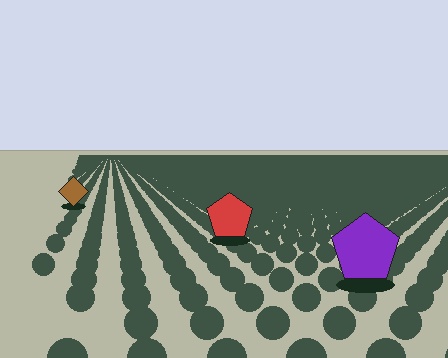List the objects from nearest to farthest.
From nearest to farthest: the purple pentagon, the red pentagon, the brown diamond.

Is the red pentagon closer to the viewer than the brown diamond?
Yes. The red pentagon is closer — you can tell from the texture gradient: the ground texture is coarser near it.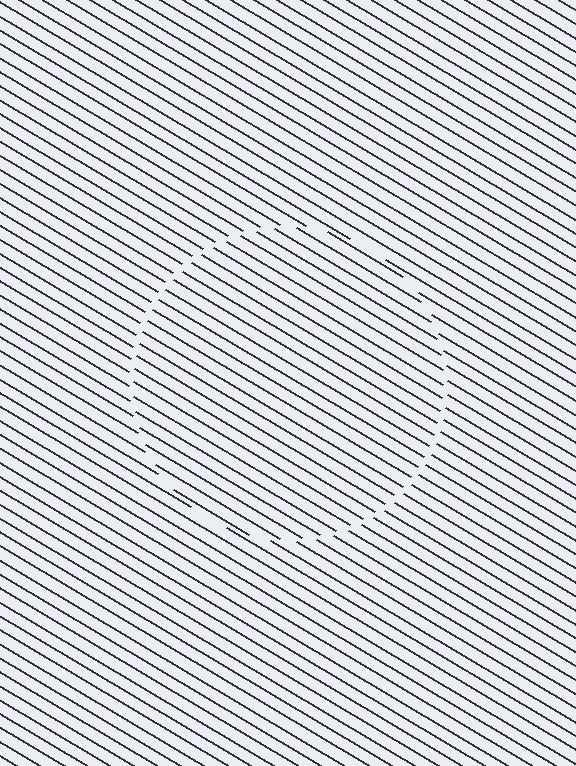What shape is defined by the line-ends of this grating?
An illusory circle. The interior of the shape contains the same grating, shifted by half a period — the contour is defined by the phase discontinuity where line-ends from the inner and outer gratings abut.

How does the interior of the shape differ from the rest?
The interior of the shape contains the same grating, shifted by half a period — the contour is defined by the phase discontinuity where line-ends from the inner and outer gratings abut.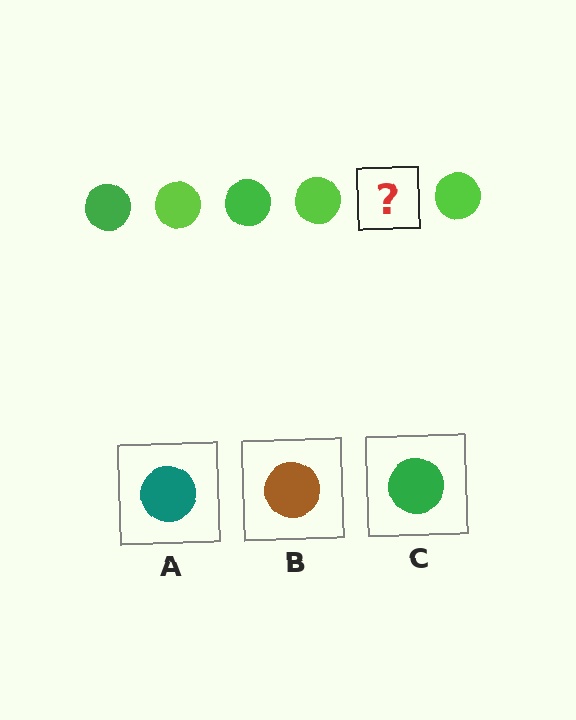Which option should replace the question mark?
Option C.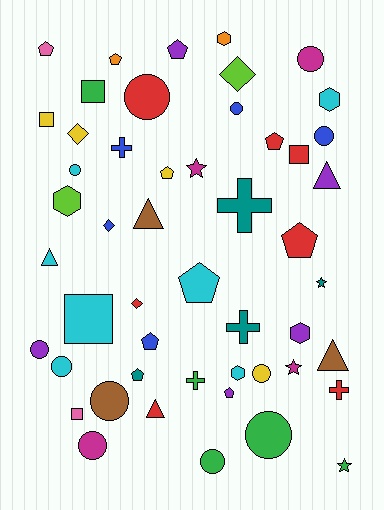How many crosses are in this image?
There are 5 crosses.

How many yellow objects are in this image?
There are 4 yellow objects.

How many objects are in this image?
There are 50 objects.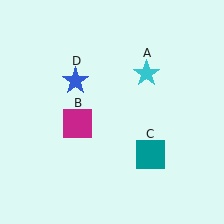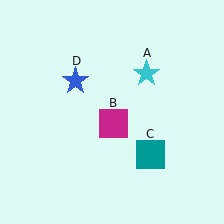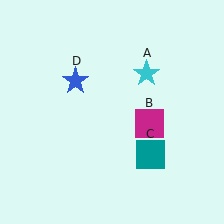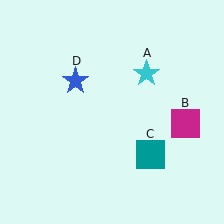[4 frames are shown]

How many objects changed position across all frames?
1 object changed position: magenta square (object B).